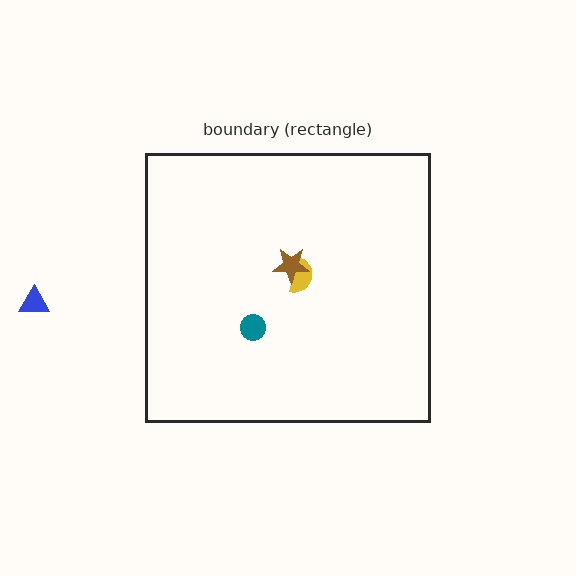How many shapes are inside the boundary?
3 inside, 1 outside.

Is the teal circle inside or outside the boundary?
Inside.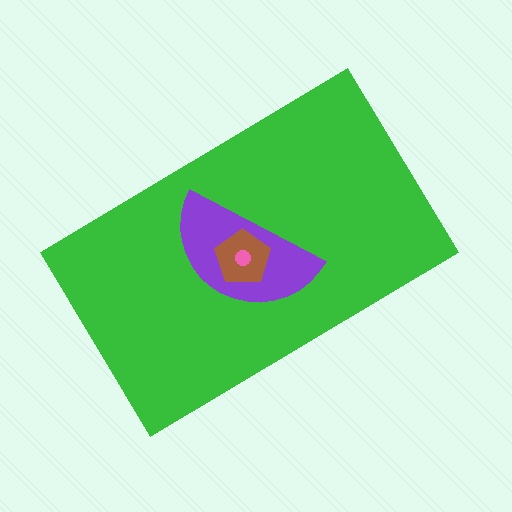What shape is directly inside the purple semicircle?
The brown pentagon.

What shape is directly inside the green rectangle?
The purple semicircle.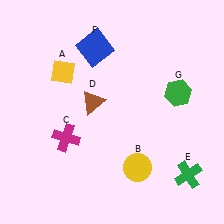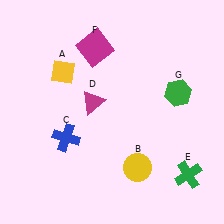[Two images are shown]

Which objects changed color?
C changed from magenta to blue. D changed from brown to magenta. F changed from blue to magenta.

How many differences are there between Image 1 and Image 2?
There are 3 differences between the two images.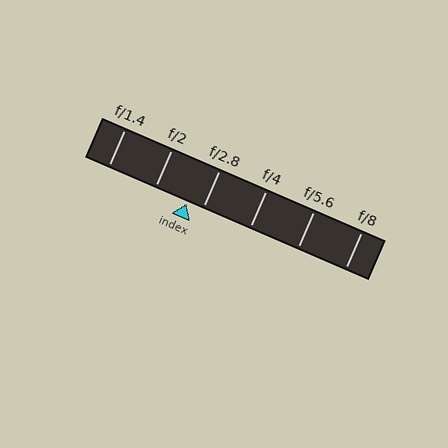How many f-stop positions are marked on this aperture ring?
There are 6 f-stop positions marked.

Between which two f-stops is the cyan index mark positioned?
The index mark is between f/2 and f/2.8.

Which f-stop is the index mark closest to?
The index mark is closest to f/2.8.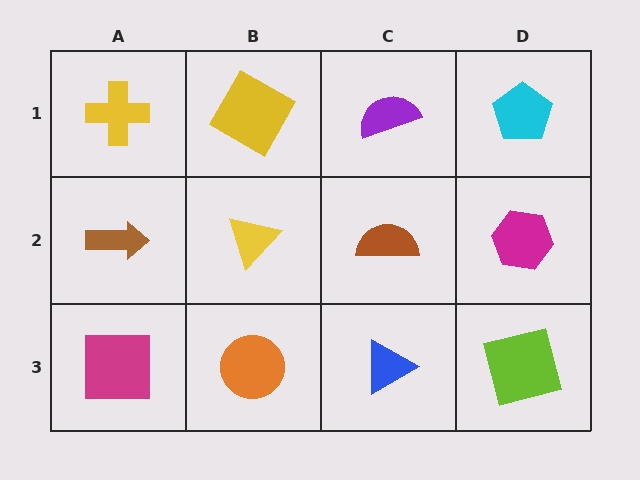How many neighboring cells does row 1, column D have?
2.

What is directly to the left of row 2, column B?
A brown arrow.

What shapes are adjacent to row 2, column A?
A yellow cross (row 1, column A), a magenta square (row 3, column A), a yellow triangle (row 2, column B).